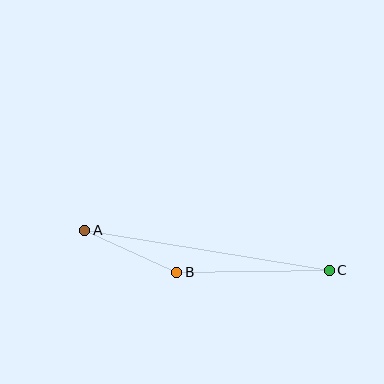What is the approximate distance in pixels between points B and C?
The distance between B and C is approximately 153 pixels.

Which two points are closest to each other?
Points A and B are closest to each other.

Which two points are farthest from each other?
Points A and C are farthest from each other.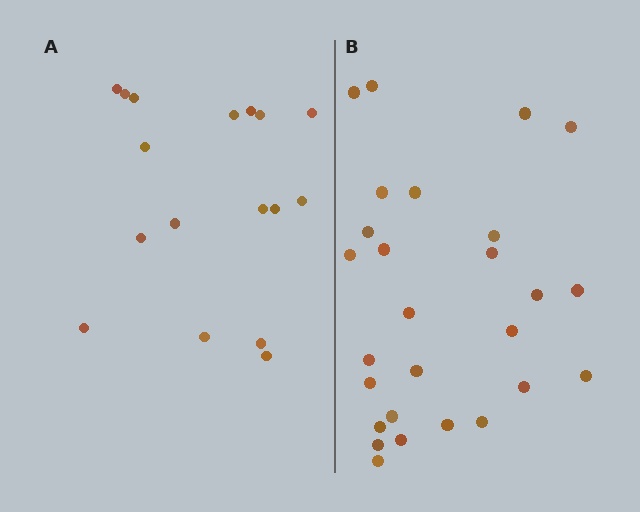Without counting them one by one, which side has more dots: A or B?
Region B (the right region) has more dots.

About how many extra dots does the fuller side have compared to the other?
Region B has roughly 10 or so more dots than region A.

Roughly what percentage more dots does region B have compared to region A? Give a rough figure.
About 60% more.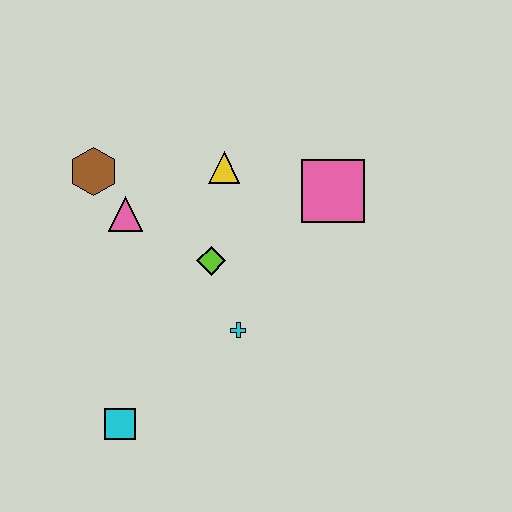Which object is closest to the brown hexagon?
The pink triangle is closest to the brown hexagon.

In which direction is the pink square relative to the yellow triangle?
The pink square is to the right of the yellow triangle.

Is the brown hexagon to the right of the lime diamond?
No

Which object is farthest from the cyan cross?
The brown hexagon is farthest from the cyan cross.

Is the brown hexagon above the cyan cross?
Yes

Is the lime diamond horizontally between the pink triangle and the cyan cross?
Yes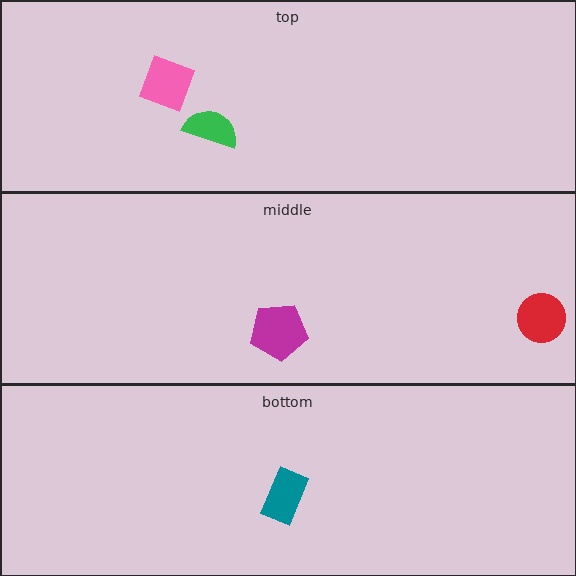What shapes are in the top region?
The green semicircle, the pink square.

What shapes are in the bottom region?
The teal rectangle.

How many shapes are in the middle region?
2.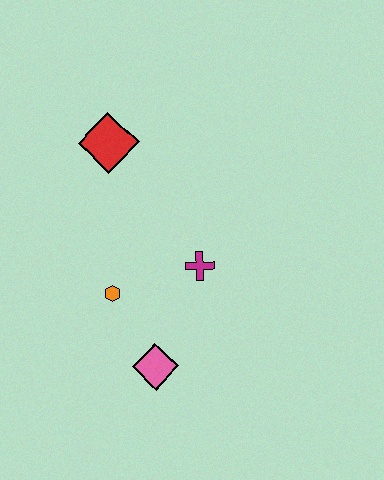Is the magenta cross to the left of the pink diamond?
No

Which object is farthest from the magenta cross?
The red diamond is farthest from the magenta cross.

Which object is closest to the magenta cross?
The orange hexagon is closest to the magenta cross.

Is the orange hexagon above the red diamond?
No